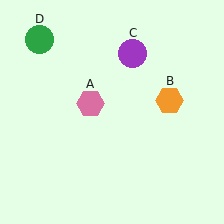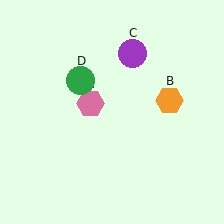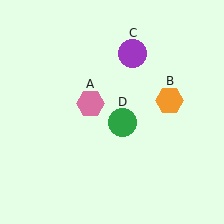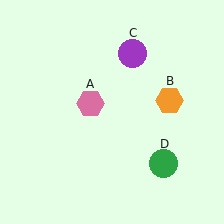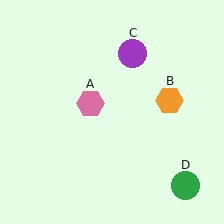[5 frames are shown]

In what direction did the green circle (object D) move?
The green circle (object D) moved down and to the right.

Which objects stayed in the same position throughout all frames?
Pink hexagon (object A) and orange hexagon (object B) and purple circle (object C) remained stationary.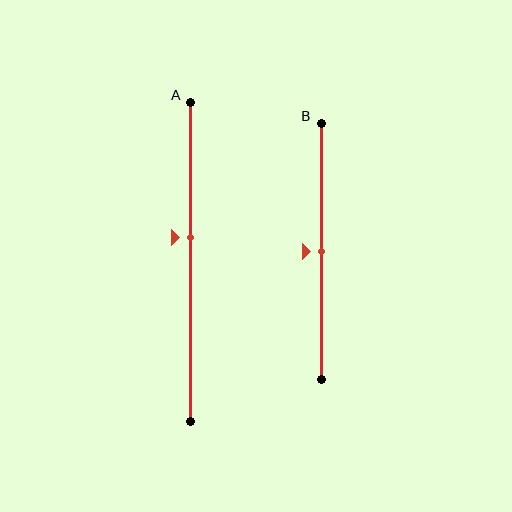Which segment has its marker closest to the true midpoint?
Segment B has its marker closest to the true midpoint.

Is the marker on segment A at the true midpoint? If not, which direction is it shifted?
No, the marker on segment A is shifted upward by about 8% of the segment length.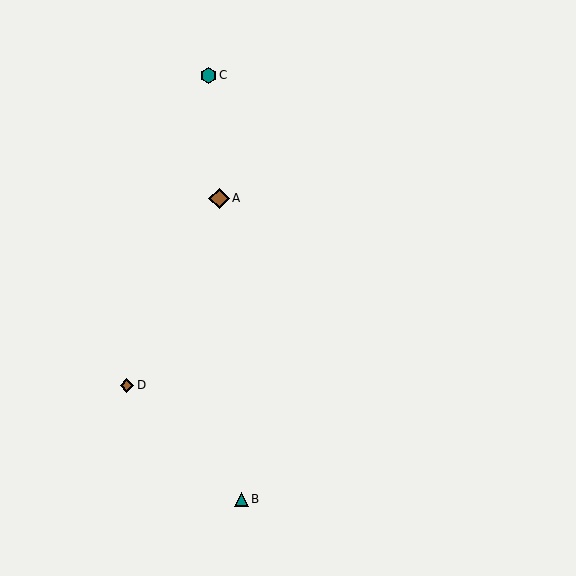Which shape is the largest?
The brown diamond (labeled A) is the largest.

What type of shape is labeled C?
Shape C is a teal hexagon.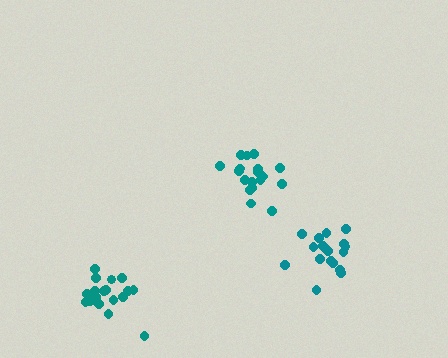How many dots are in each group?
Group 1: 19 dots, Group 2: 19 dots, Group 3: 18 dots (56 total).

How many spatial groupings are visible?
There are 3 spatial groupings.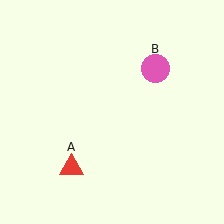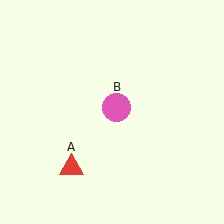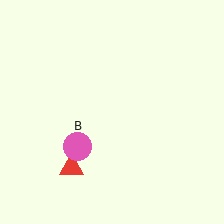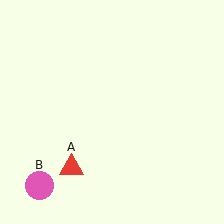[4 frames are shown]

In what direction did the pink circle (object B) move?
The pink circle (object B) moved down and to the left.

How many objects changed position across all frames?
1 object changed position: pink circle (object B).